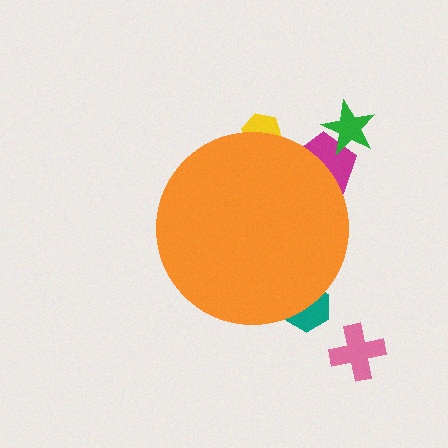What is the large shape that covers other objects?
An orange circle.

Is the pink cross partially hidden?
No, the pink cross is fully visible.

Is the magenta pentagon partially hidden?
Yes, the magenta pentagon is partially hidden behind the orange circle.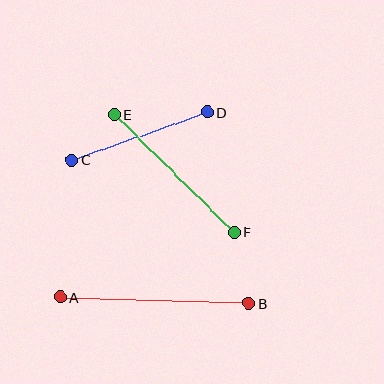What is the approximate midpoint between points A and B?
The midpoint is at approximately (154, 300) pixels.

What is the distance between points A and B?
The distance is approximately 189 pixels.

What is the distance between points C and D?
The distance is approximately 144 pixels.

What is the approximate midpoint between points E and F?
The midpoint is at approximately (174, 174) pixels.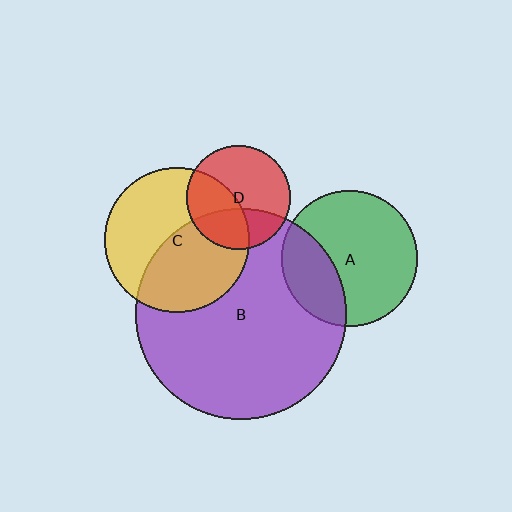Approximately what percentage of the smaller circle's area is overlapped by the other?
Approximately 30%.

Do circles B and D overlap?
Yes.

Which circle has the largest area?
Circle B (purple).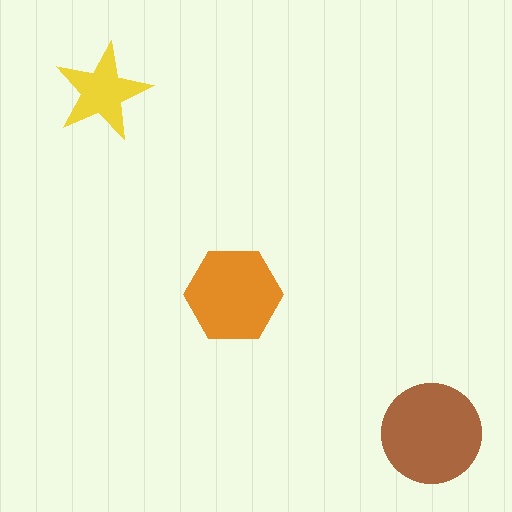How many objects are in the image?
There are 3 objects in the image.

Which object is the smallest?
The yellow star.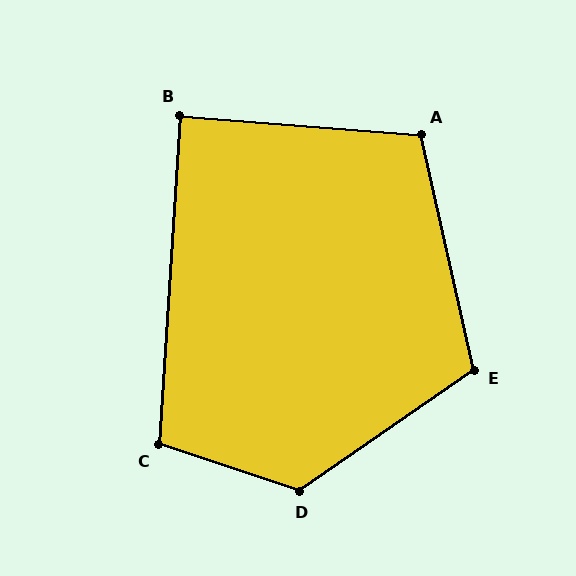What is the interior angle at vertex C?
Approximately 104 degrees (obtuse).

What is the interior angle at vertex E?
Approximately 112 degrees (obtuse).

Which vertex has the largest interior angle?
D, at approximately 127 degrees.